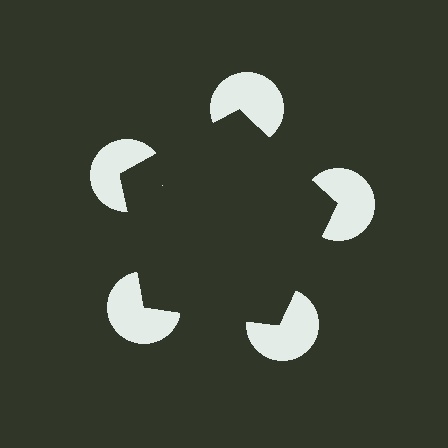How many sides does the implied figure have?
5 sides.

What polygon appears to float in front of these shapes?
An illusory pentagon — its edges are inferred from the aligned wedge cuts in the pac-man discs, not physically drawn.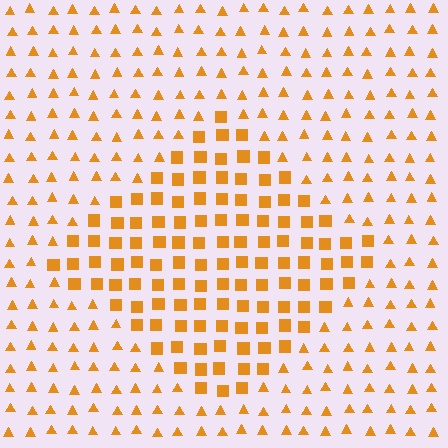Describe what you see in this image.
The image is filled with small orange elements arranged in a uniform grid. A diamond-shaped region contains squares, while the surrounding area contains triangles. The boundary is defined purely by the change in element shape.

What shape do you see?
I see a diamond.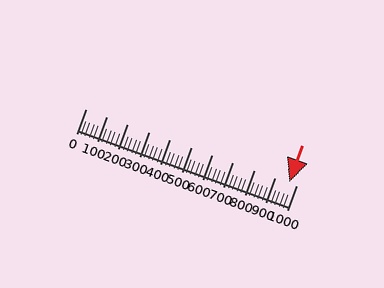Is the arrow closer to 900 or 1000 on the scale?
The arrow is closer to 1000.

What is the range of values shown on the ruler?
The ruler shows values from 0 to 1000.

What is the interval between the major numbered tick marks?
The major tick marks are spaced 100 units apart.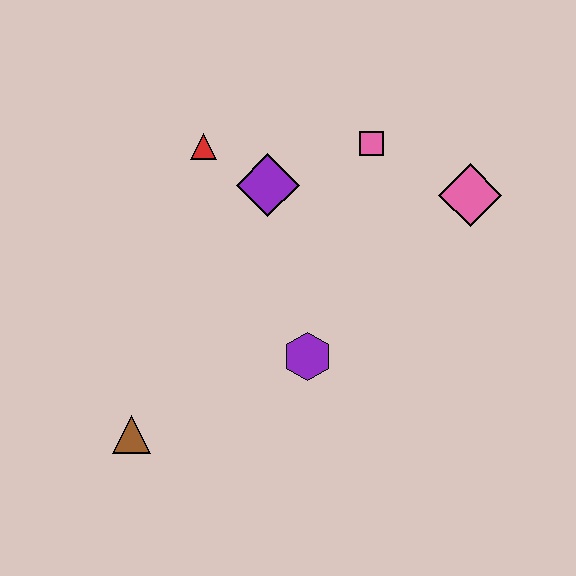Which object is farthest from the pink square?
The brown triangle is farthest from the pink square.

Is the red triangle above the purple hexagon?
Yes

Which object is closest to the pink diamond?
The pink square is closest to the pink diamond.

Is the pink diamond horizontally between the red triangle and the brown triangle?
No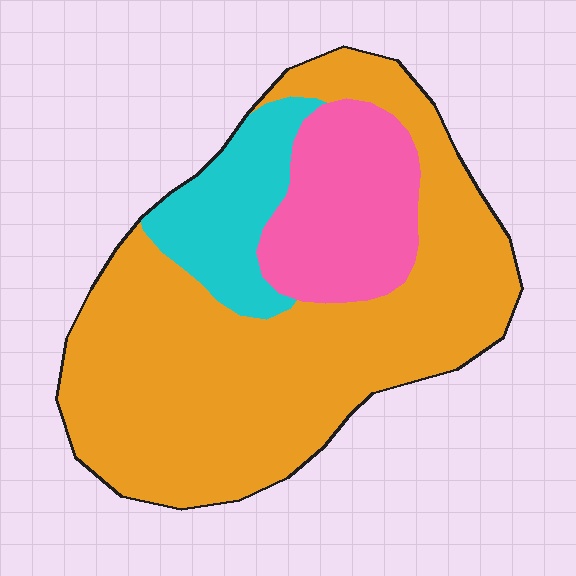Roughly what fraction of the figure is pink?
Pink takes up about one fifth (1/5) of the figure.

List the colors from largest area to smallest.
From largest to smallest: orange, pink, cyan.